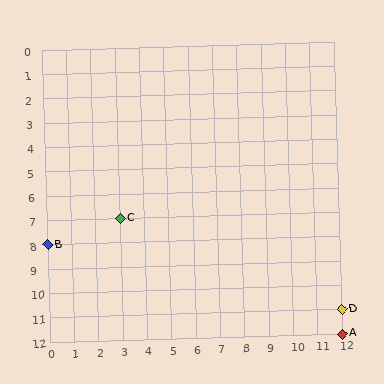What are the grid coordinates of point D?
Point D is at grid coordinates (12, 11).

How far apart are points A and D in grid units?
Points A and D are 1 row apart.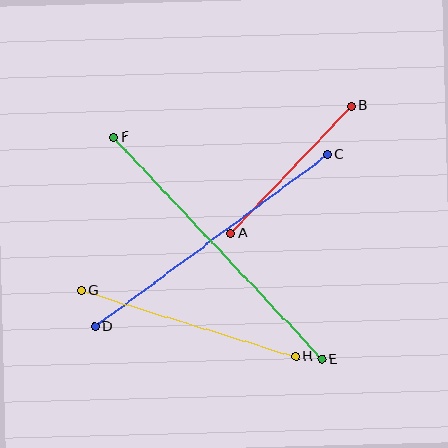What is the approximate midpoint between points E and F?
The midpoint is at approximately (217, 248) pixels.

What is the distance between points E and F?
The distance is approximately 304 pixels.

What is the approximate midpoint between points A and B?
The midpoint is at approximately (291, 170) pixels.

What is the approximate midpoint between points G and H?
The midpoint is at approximately (188, 323) pixels.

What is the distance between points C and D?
The distance is approximately 289 pixels.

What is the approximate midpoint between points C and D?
The midpoint is at approximately (211, 241) pixels.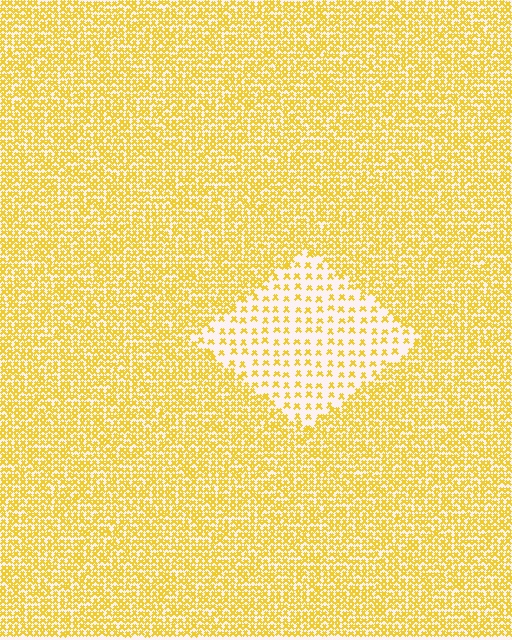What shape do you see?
I see a diamond.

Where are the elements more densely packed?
The elements are more densely packed outside the diamond boundary.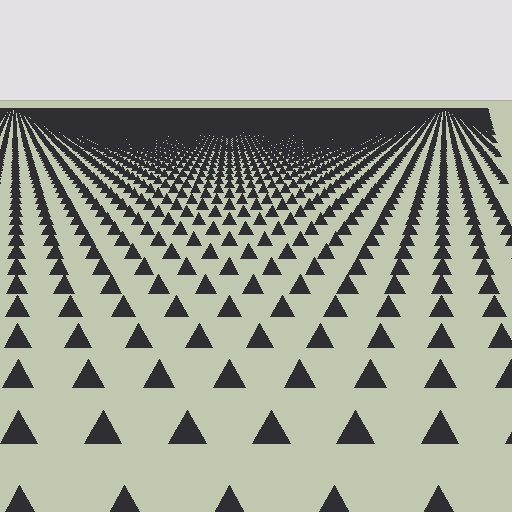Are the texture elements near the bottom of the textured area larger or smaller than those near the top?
Larger. Near the bottom, elements are closer to the viewer and appear at a bigger on-screen size.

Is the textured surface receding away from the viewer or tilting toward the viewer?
The surface is receding away from the viewer. Texture elements get smaller and denser toward the top.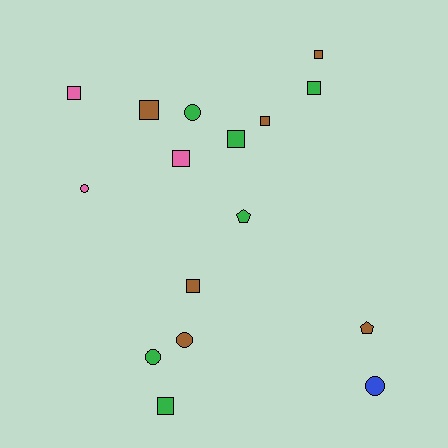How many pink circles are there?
There is 1 pink circle.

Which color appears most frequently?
Brown, with 6 objects.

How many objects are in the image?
There are 16 objects.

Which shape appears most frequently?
Square, with 9 objects.